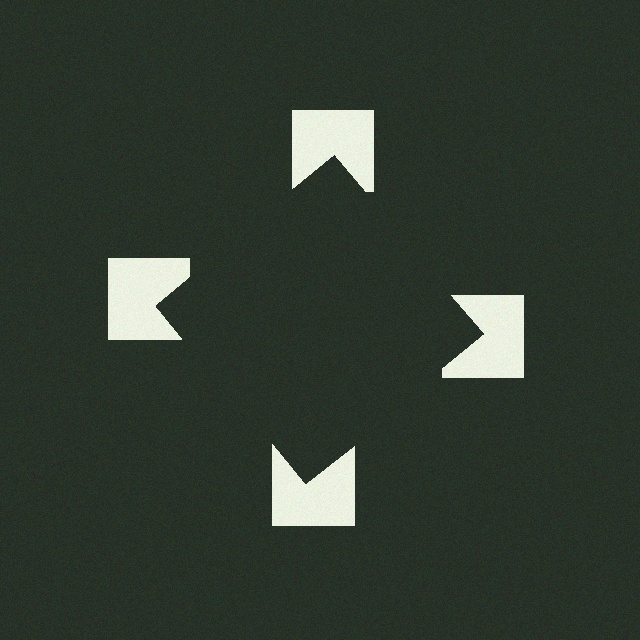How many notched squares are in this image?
There are 4 — one at each vertex of the illusory square.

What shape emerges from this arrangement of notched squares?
An illusory square — its edges are inferred from the aligned wedge cuts in the notched squares, not physically drawn.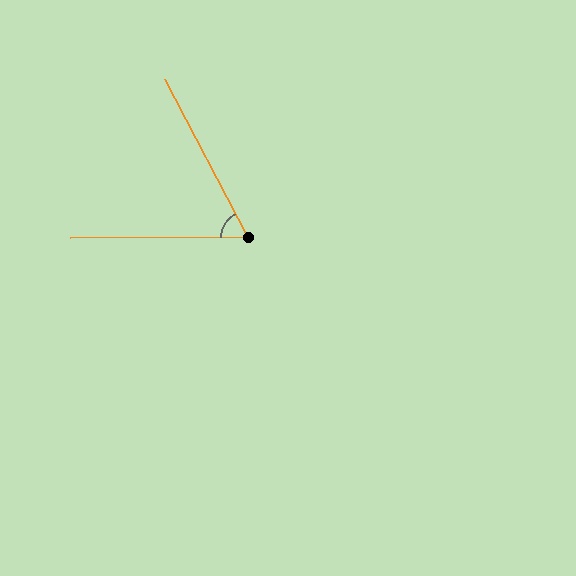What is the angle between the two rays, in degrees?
Approximately 63 degrees.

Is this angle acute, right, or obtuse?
It is acute.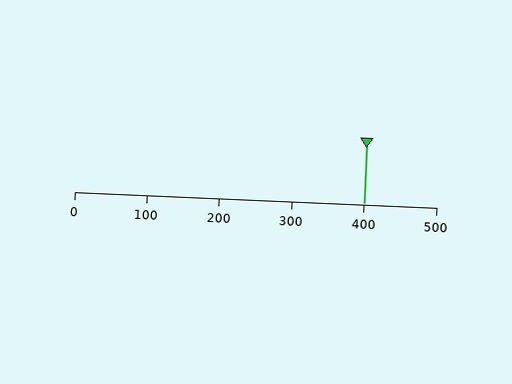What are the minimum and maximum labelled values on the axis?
The axis runs from 0 to 500.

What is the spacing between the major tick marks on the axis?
The major ticks are spaced 100 apart.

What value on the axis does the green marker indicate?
The marker indicates approximately 400.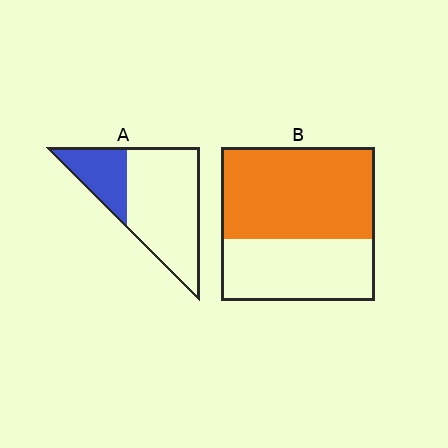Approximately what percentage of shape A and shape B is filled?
A is approximately 30% and B is approximately 60%.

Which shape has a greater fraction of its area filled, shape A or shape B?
Shape B.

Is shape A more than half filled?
No.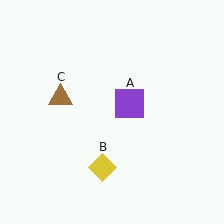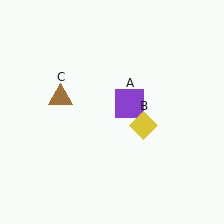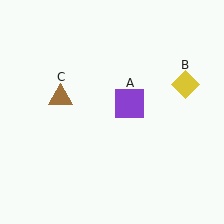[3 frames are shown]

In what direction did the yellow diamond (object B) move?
The yellow diamond (object B) moved up and to the right.